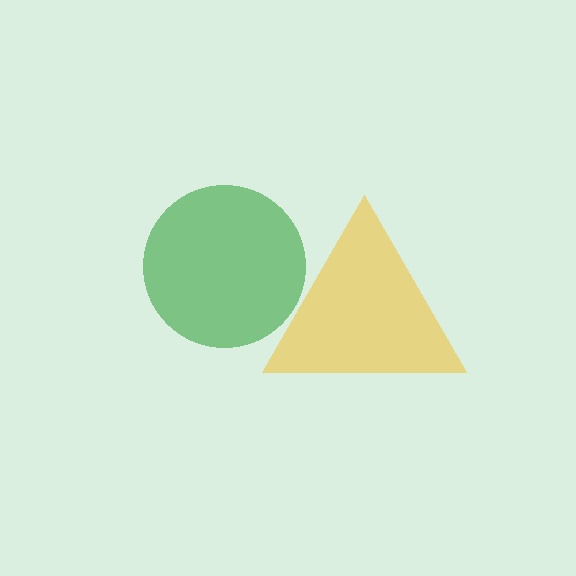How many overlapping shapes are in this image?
There are 2 overlapping shapes in the image.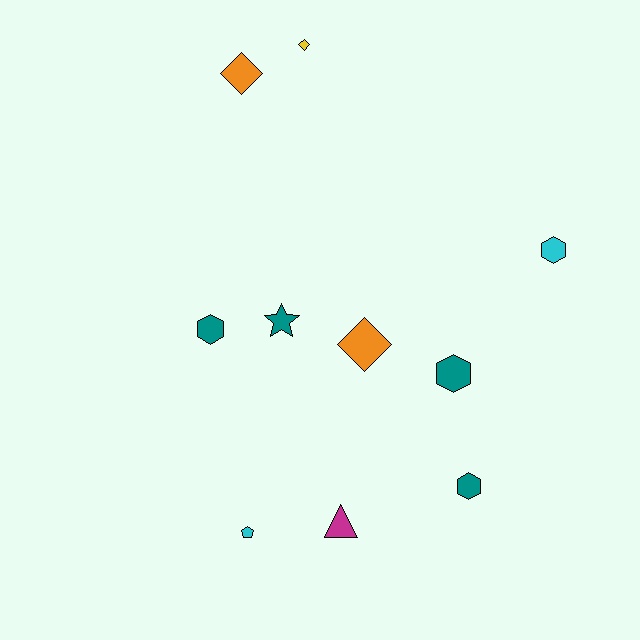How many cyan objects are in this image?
There are 2 cyan objects.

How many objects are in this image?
There are 10 objects.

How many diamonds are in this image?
There are 3 diamonds.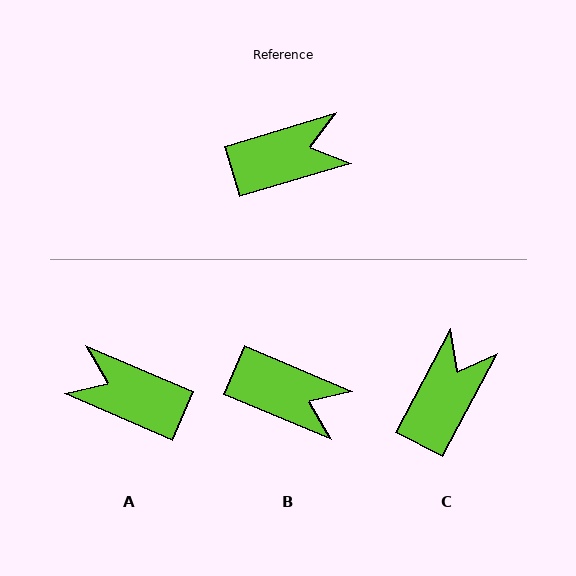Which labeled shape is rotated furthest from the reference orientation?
A, about 140 degrees away.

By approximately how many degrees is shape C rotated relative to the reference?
Approximately 45 degrees counter-clockwise.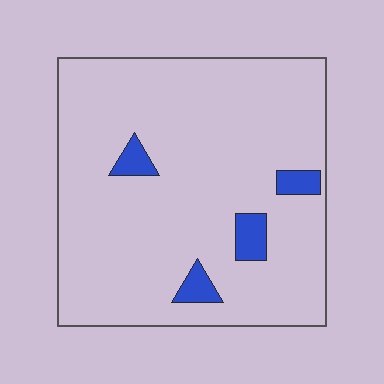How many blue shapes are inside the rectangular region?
4.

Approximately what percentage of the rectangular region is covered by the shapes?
Approximately 5%.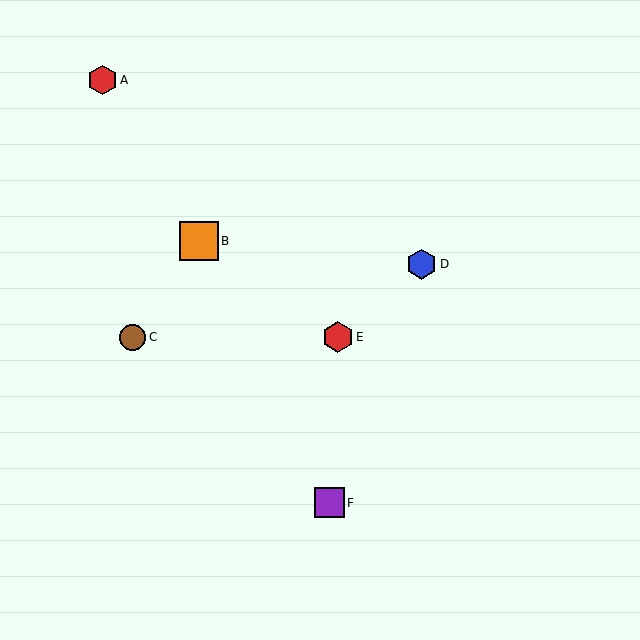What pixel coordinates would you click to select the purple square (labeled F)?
Click at (329, 503) to select the purple square F.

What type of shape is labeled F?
Shape F is a purple square.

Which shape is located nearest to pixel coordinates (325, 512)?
The purple square (labeled F) at (329, 503) is nearest to that location.